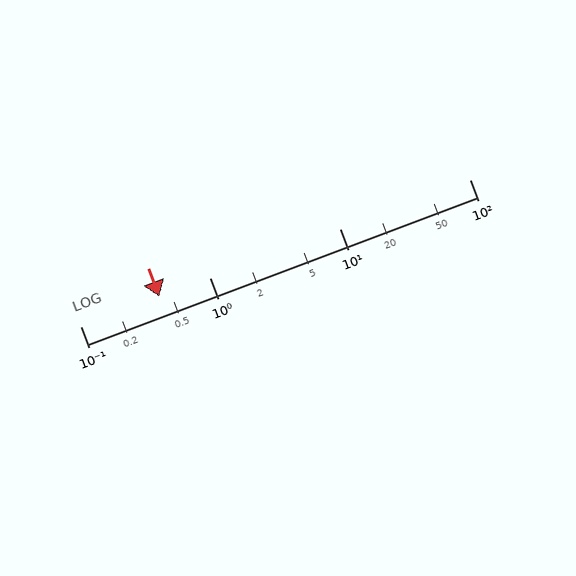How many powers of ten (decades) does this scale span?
The scale spans 3 decades, from 0.1 to 100.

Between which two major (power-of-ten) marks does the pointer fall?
The pointer is between 0.1 and 1.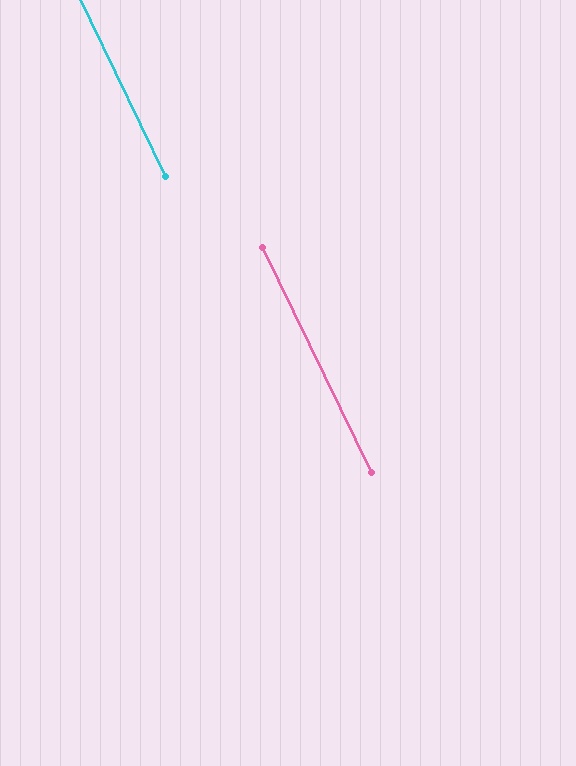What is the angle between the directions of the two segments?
Approximately 0 degrees.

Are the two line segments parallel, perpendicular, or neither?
Parallel — their directions differ by only 0.4°.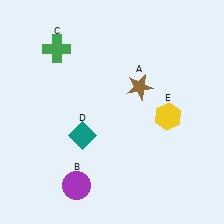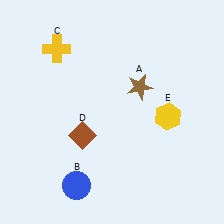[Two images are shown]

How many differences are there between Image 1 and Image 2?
There are 3 differences between the two images.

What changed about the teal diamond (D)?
In Image 1, D is teal. In Image 2, it changed to brown.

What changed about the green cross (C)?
In Image 1, C is green. In Image 2, it changed to yellow.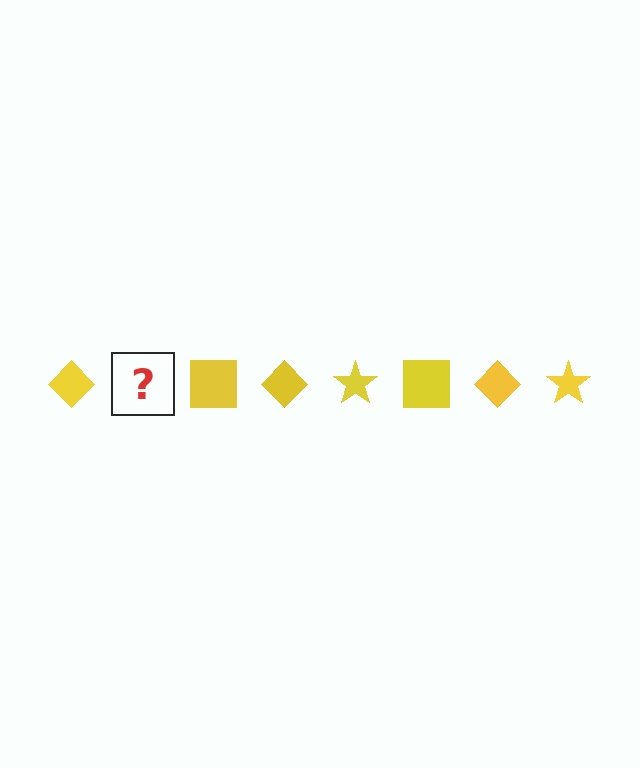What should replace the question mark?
The question mark should be replaced with a yellow star.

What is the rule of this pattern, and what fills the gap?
The rule is that the pattern cycles through diamond, star, square shapes in yellow. The gap should be filled with a yellow star.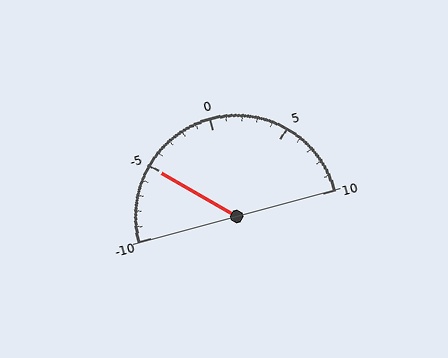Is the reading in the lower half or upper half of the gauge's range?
The reading is in the lower half of the range (-10 to 10).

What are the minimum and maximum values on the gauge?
The gauge ranges from -10 to 10.